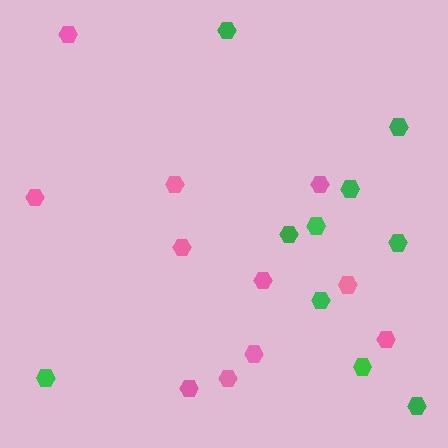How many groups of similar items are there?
There are 2 groups: one group of pink hexagons (11) and one group of green hexagons (10).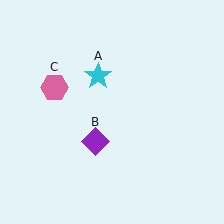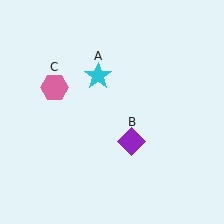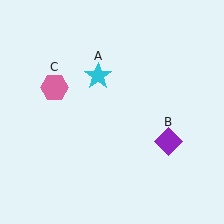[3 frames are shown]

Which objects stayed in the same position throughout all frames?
Cyan star (object A) and pink hexagon (object C) remained stationary.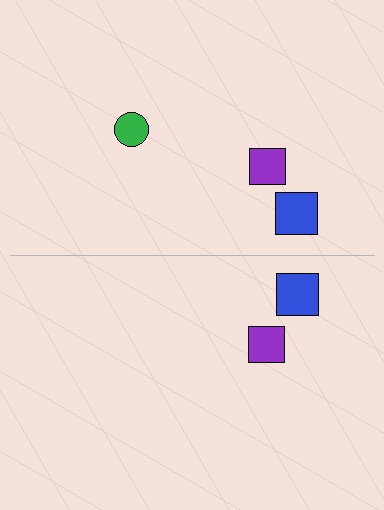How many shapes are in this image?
There are 5 shapes in this image.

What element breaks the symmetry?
A green circle is missing from the bottom side.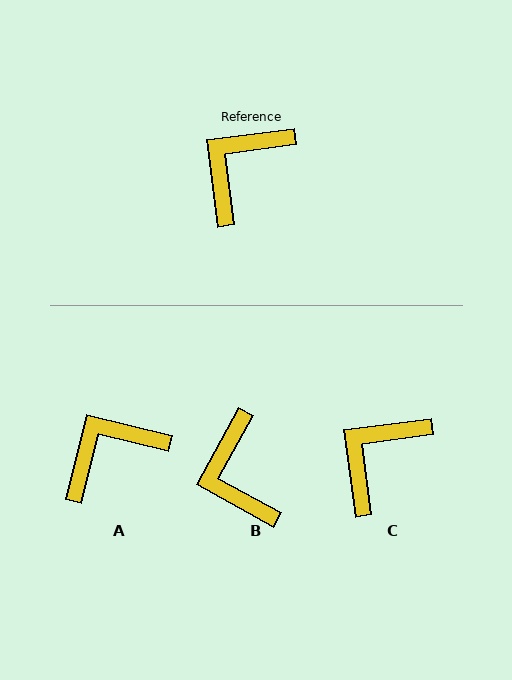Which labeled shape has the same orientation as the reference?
C.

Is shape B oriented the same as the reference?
No, it is off by about 54 degrees.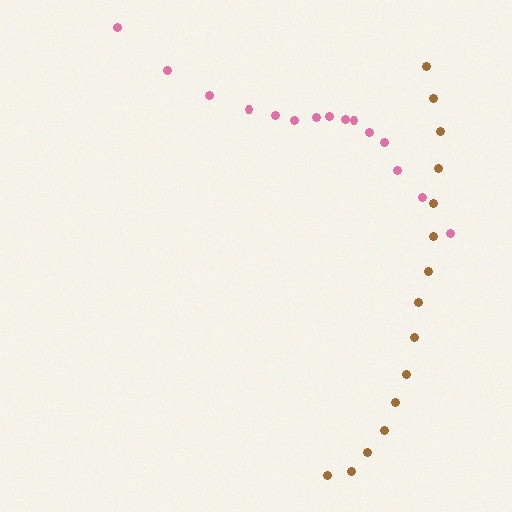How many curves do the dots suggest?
There are 2 distinct paths.